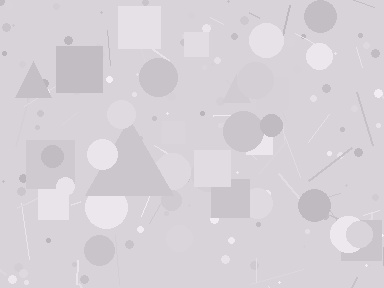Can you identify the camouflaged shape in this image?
The camouflaged shape is a triangle.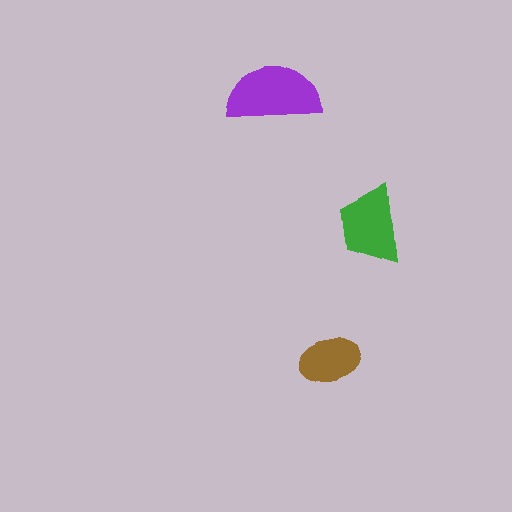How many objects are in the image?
There are 3 objects in the image.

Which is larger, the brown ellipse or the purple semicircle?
The purple semicircle.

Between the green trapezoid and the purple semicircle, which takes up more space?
The purple semicircle.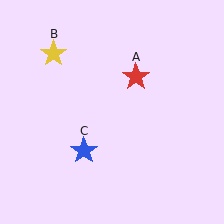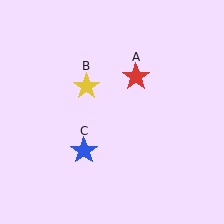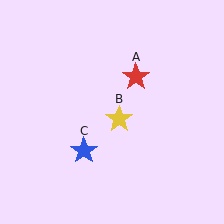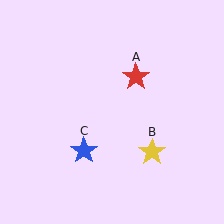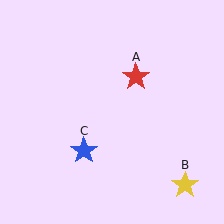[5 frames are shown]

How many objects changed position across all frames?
1 object changed position: yellow star (object B).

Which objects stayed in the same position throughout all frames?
Red star (object A) and blue star (object C) remained stationary.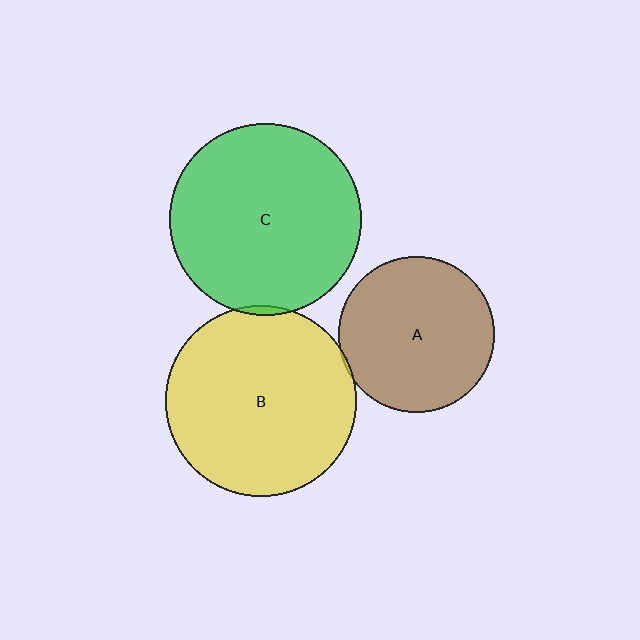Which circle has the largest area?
Circle C (green).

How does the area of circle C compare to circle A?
Approximately 1.5 times.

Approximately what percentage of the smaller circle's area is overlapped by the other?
Approximately 5%.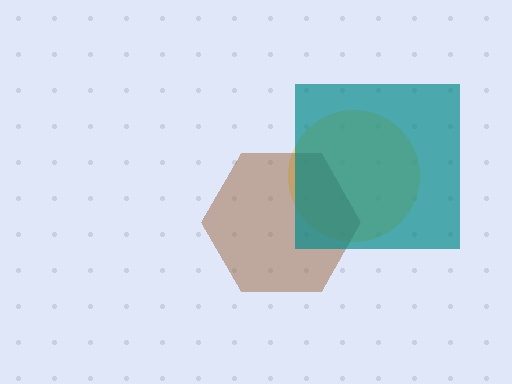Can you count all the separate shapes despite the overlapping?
Yes, there are 3 separate shapes.